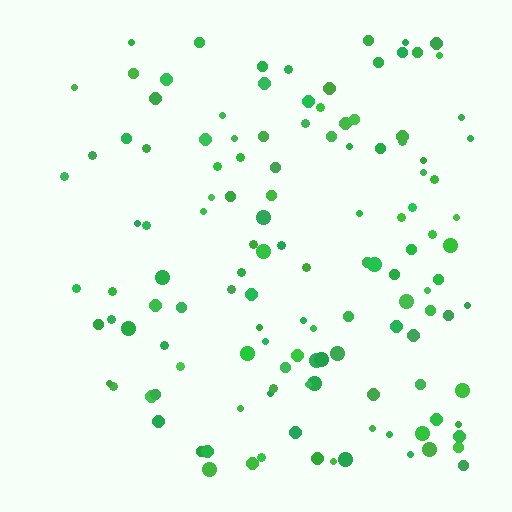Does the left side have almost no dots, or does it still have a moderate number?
Still a moderate number, just noticeably fewer than the right.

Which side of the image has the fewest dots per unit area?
The left.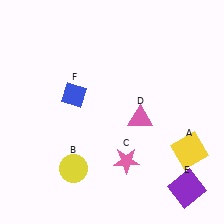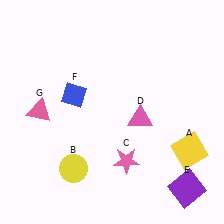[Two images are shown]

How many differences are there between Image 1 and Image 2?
There is 1 difference between the two images.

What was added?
A pink triangle (G) was added in Image 2.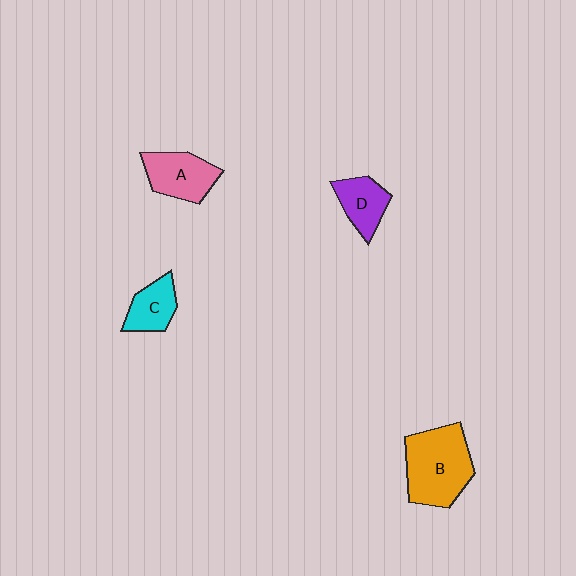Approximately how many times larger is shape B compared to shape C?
Approximately 2.1 times.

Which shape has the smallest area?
Shape C (cyan).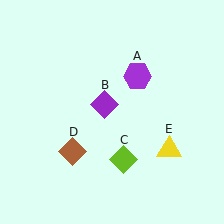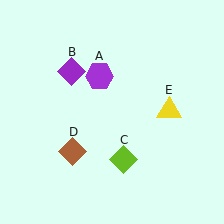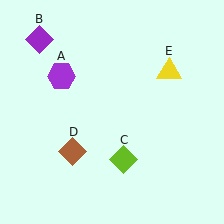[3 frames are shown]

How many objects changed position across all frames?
3 objects changed position: purple hexagon (object A), purple diamond (object B), yellow triangle (object E).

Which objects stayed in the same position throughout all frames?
Lime diamond (object C) and brown diamond (object D) remained stationary.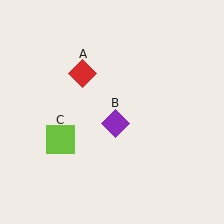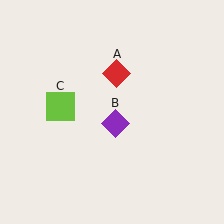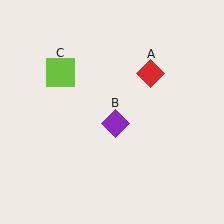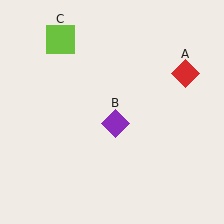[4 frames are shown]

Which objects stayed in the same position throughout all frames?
Purple diamond (object B) remained stationary.